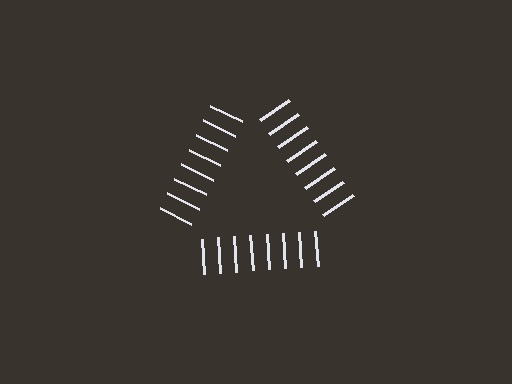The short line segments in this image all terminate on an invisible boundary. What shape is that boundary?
An illusory triangle — the line segments terminate on its edges but no continuous stroke is drawn.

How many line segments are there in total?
24 — 8 along each of the 3 edges.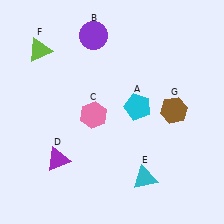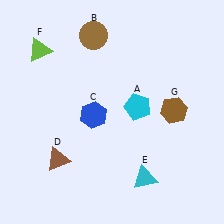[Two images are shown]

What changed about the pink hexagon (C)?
In Image 1, C is pink. In Image 2, it changed to blue.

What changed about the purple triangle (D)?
In Image 1, D is purple. In Image 2, it changed to brown.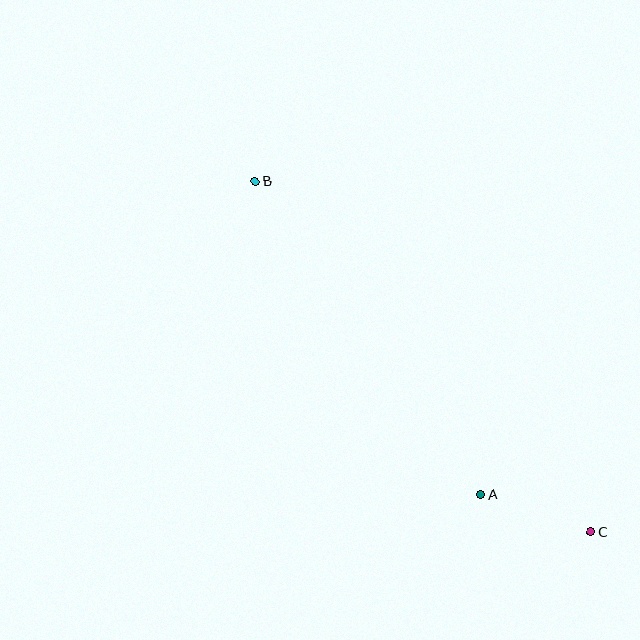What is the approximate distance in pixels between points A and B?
The distance between A and B is approximately 386 pixels.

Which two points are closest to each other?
Points A and C are closest to each other.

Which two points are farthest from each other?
Points B and C are farthest from each other.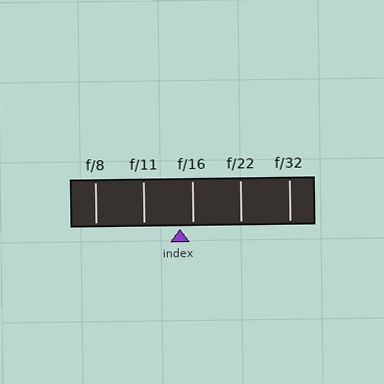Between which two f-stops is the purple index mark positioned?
The index mark is between f/11 and f/16.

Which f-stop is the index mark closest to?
The index mark is closest to f/16.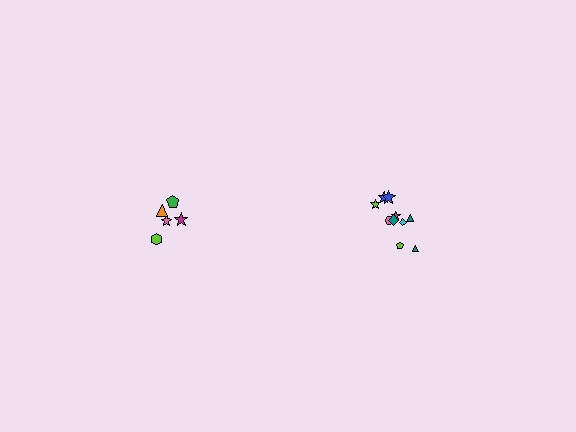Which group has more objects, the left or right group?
The right group.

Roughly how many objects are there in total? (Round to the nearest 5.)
Roughly 15 objects in total.